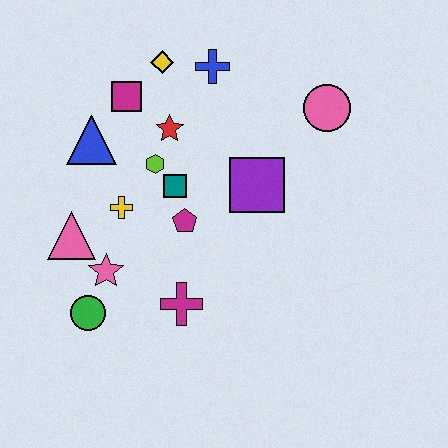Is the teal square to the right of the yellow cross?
Yes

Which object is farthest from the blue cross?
The green circle is farthest from the blue cross.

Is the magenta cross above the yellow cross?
No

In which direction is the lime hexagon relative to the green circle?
The lime hexagon is above the green circle.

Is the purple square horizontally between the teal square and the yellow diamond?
No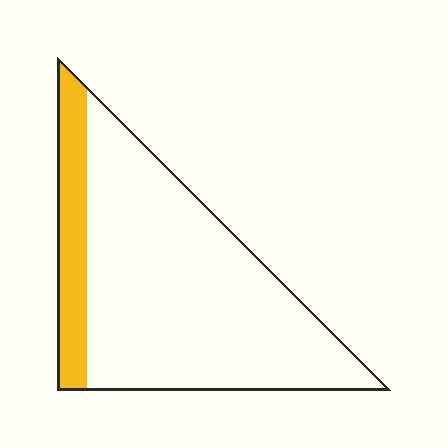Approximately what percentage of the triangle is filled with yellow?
Approximately 15%.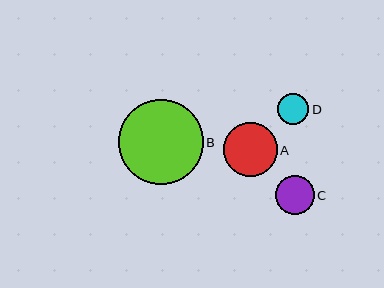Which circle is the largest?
Circle B is the largest with a size of approximately 85 pixels.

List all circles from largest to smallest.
From largest to smallest: B, A, C, D.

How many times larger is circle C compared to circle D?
Circle C is approximately 1.2 times the size of circle D.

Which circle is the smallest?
Circle D is the smallest with a size of approximately 31 pixels.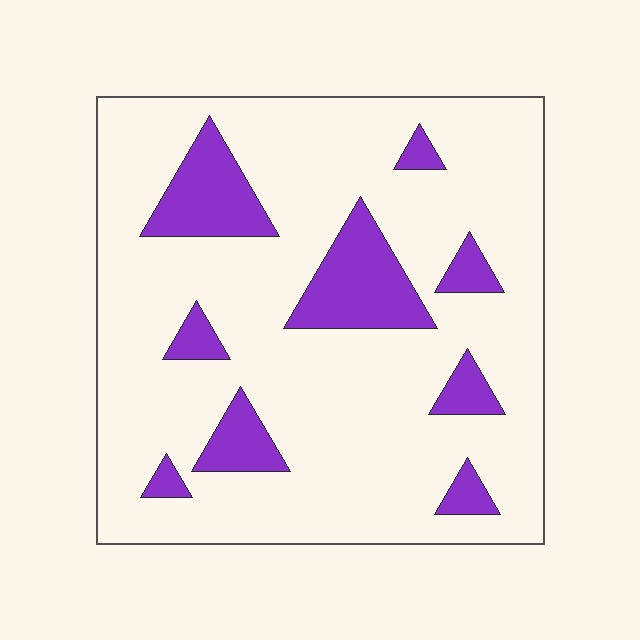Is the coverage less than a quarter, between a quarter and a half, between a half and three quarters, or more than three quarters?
Less than a quarter.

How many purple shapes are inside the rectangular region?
9.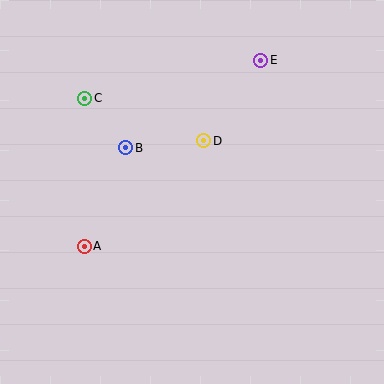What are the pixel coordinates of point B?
Point B is at (126, 148).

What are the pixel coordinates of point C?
Point C is at (85, 98).